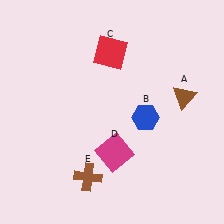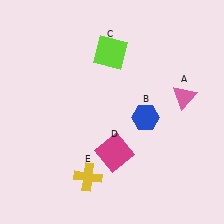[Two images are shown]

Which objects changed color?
A changed from brown to pink. C changed from red to lime. E changed from brown to yellow.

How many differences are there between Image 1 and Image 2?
There are 3 differences between the two images.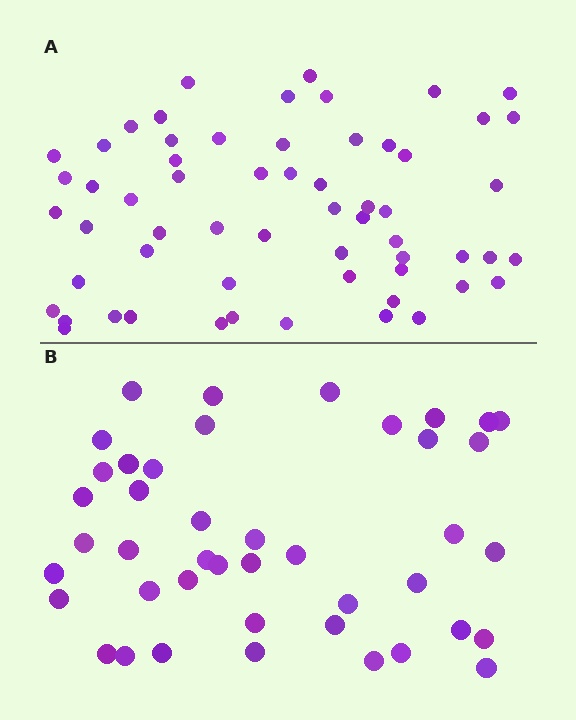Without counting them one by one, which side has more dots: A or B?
Region A (the top region) has more dots.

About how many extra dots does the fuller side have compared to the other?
Region A has approximately 15 more dots than region B.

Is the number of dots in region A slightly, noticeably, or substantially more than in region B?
Region A has noticeably more, but not dramatically so. The ratio is roughly 1.4 to 1.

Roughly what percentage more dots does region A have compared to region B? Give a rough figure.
About 40% more.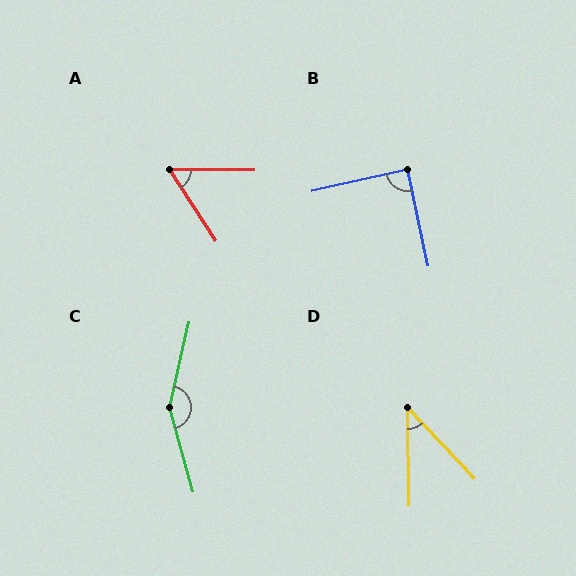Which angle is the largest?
C, at approximately 152 degrees.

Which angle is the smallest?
D, at approximately 43 degrees.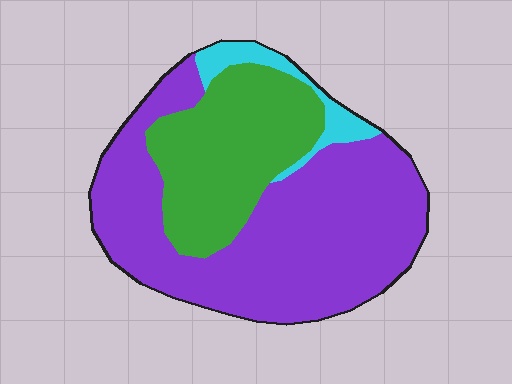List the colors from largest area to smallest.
From largest to smallest: purple, green, cyan.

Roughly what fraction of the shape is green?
Green covers roughly 30% of the shape.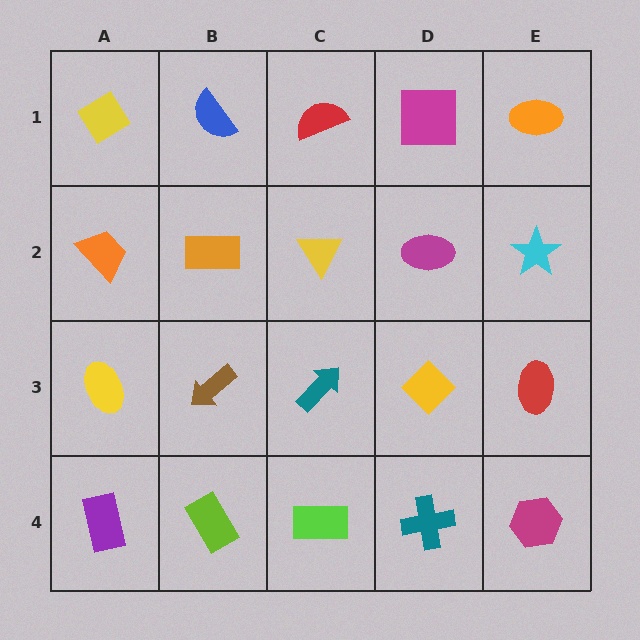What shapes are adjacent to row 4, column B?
A brown arrow (row 3, column B), a purple rectangle (row 4, column A), a lime rectangle (row 4, column C).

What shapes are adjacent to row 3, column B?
An orange rectangle (row 2, column B), a lime rectangle (row 4, column B), a yellow ellipse (row 3, column A), a teal arrow (row 3, column C).